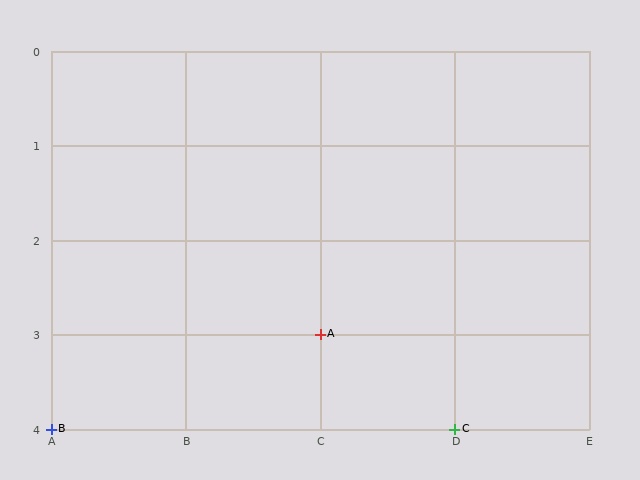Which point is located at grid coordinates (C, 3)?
Point A is at (C, 3).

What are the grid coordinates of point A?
Point A is at grid coordinates (C, 3).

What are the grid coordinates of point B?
Point B is at grid coordinates (A, 4).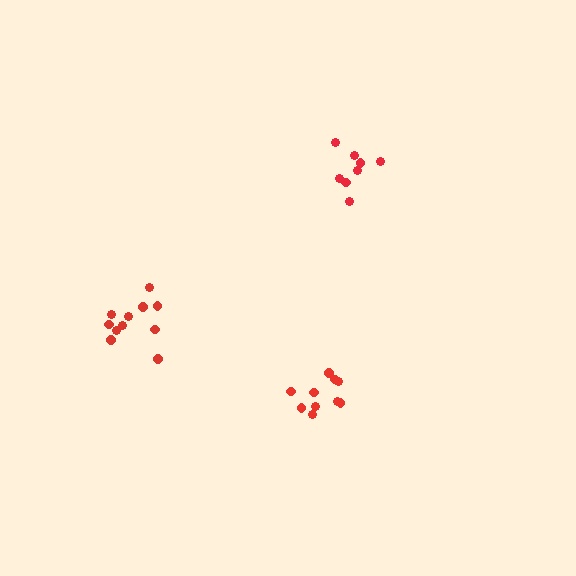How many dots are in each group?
Group 1: 10 dots, Group 2: 9 dots, Group 3: 11 dots (30 total).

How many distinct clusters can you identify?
There are 3 distinct clusters.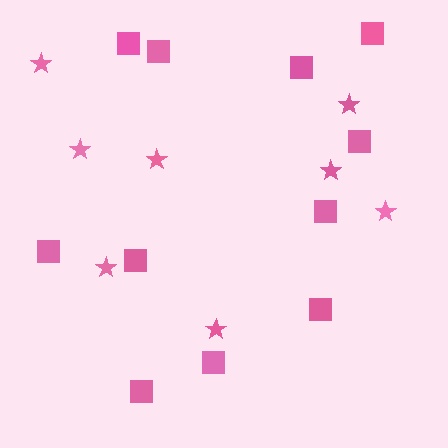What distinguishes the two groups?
There are 2 groups: one group of squares (11) and one group of stars (8).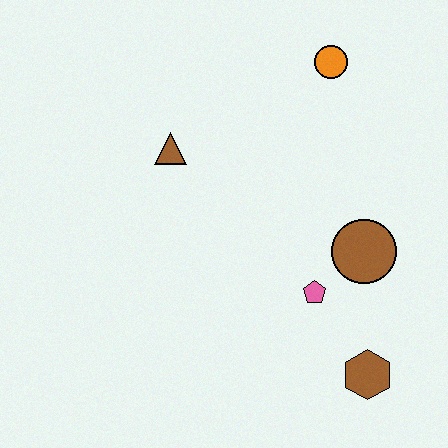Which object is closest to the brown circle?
The pink pentagon is closest to the brown circle.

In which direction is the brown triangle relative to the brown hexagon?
The brown triangle is above the brown hexagon.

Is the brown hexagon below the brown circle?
Yes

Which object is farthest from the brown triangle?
The brown hexagon is farthest from the brown triangle.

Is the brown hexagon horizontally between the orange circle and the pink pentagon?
No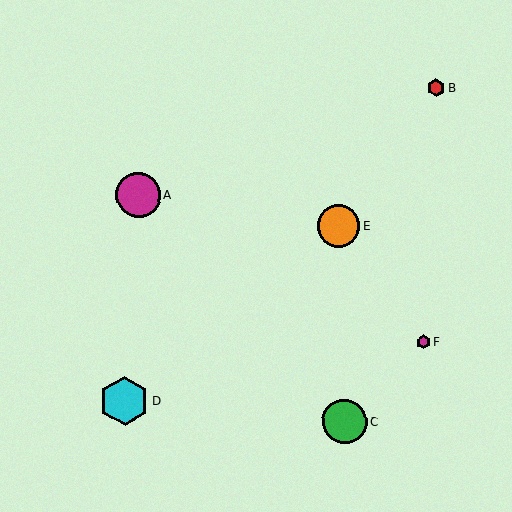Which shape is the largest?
The cyan hexagon (labeled D) is the largest.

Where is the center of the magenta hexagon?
The center of the magenta hexagon is at (423, 342).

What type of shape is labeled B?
Shape B is a red hexagon.